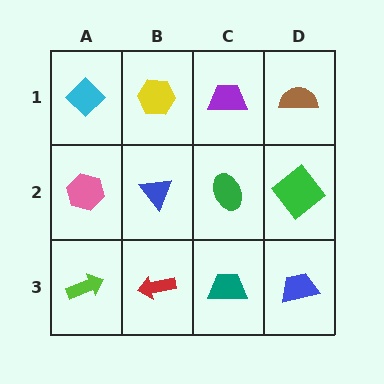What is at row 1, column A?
A cyan diamond.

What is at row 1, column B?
A yellow hexagon.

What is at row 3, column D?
A blue trapezoid.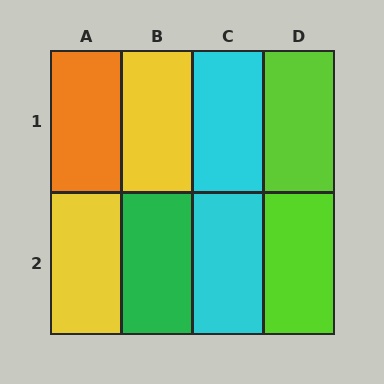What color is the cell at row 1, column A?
Orange.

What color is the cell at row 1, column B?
Yellow.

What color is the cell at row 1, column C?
Cyan.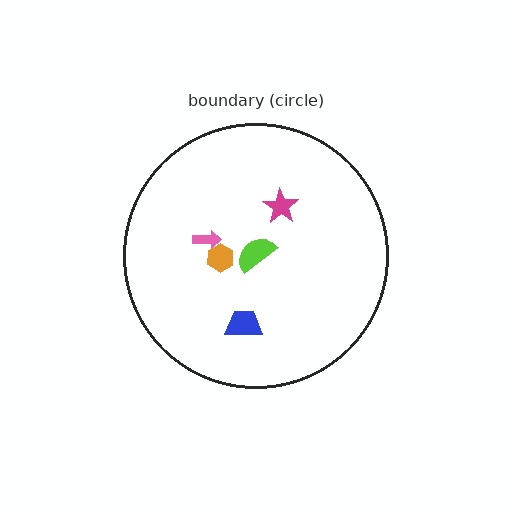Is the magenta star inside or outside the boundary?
Inside.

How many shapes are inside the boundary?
5 inside, 0 outside.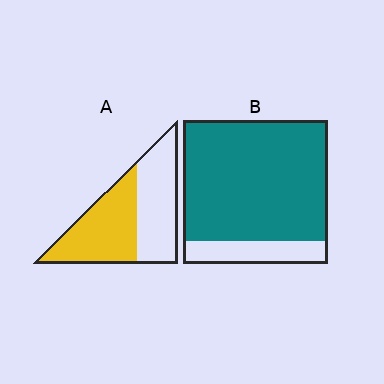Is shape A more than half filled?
Roughly half.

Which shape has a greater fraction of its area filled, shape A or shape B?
Shape B.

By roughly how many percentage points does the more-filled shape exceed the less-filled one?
By roughly 30 percentage points (B over A).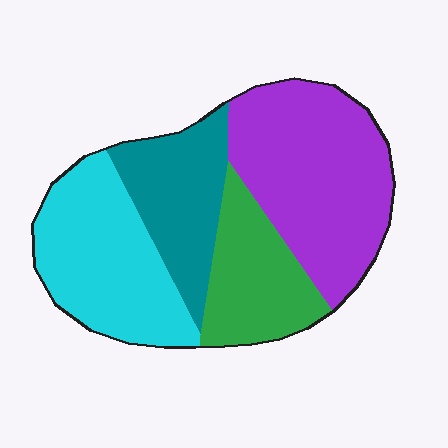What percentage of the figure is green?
Green takes up between a sixth and a third of the figure.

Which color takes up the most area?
Purple, at roughly 35%.